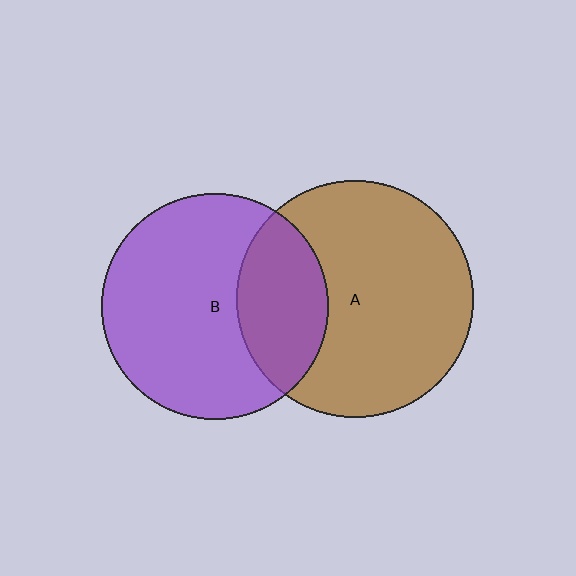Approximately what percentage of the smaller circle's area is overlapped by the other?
Approximately 30%.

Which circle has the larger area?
Circle A (brown).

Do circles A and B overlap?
Yes.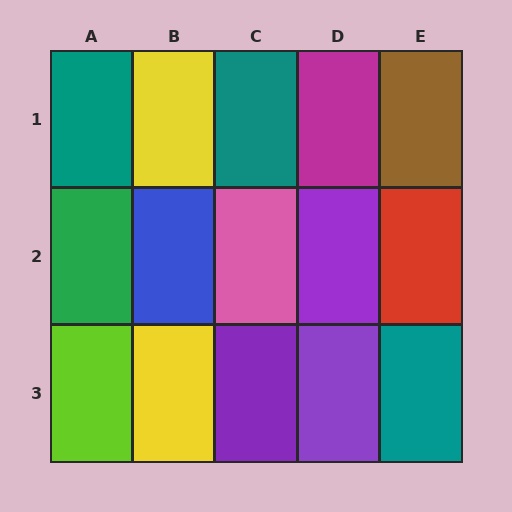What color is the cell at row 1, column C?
Teal.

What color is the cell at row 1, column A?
Teal.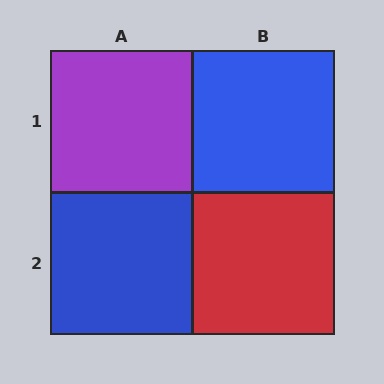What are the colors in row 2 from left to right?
Blue, red.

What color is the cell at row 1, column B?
Blue.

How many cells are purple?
1 cell is purple.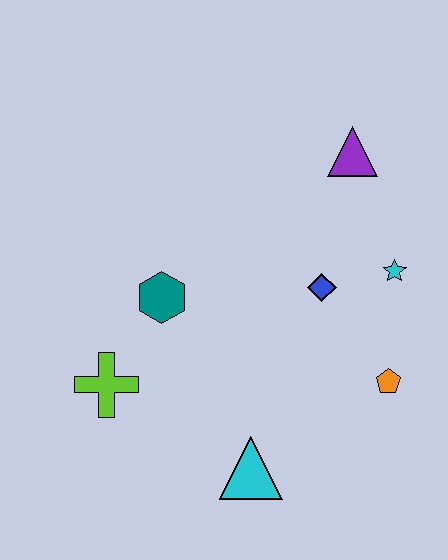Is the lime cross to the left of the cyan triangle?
Yes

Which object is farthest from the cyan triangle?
The purple triangle is farthest from the cyan triangle.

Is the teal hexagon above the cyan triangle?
Yes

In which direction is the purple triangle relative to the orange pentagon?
The purple triangle is above the orange pentagon.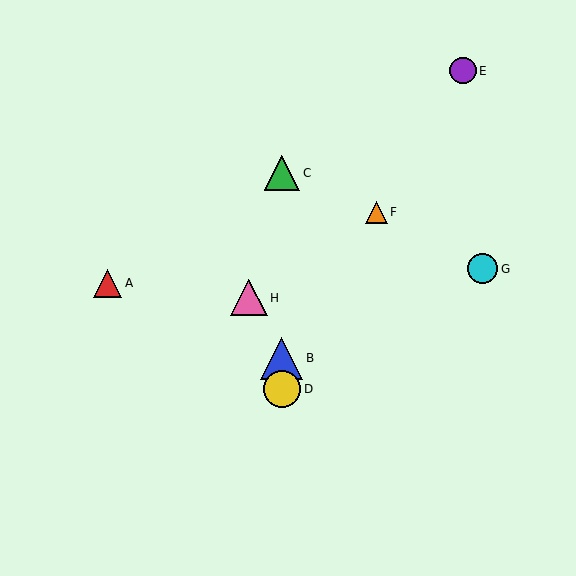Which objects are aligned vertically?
Objects B, C, D are aligned vertically.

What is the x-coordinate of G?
Object G is at x≈483.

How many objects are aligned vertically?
3 objects (B, C, D) are aligned vertically.